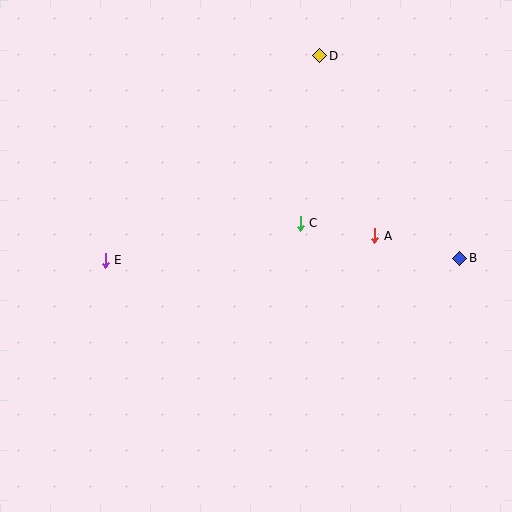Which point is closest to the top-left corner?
Point E is closest to the top-left corner.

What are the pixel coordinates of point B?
Point B is at (460, 258).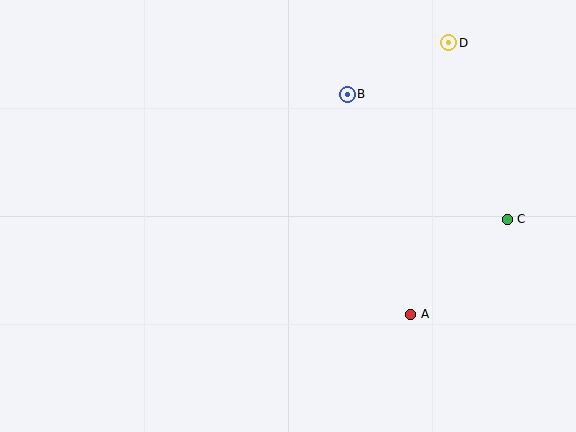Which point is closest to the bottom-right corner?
Point A is closest to the bottom-right corner.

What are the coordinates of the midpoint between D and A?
The midpoint between D and A is at (430, 179).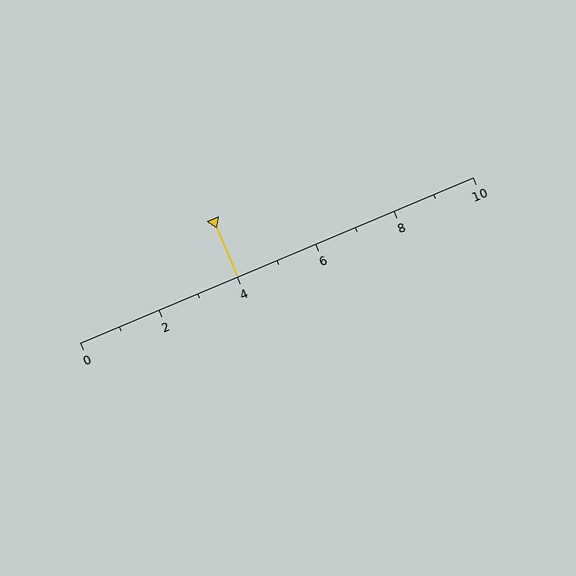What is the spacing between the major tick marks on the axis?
The major ticks are spaced 2 apart.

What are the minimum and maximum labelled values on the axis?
The axis runs from 0 to 10.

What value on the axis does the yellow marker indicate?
The marker indicates approximately 4.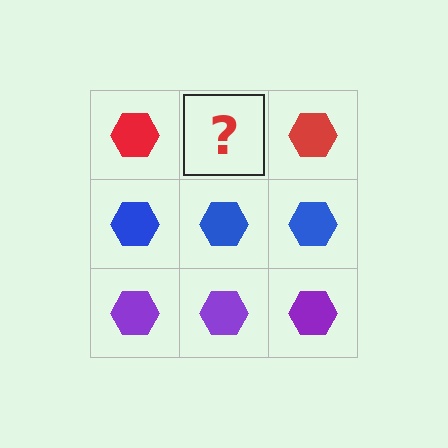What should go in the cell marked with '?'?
The missing cell should contain a red hexagon.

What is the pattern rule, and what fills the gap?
The rule is that each row has a consistent color. The gap should be filled with a red hexagon.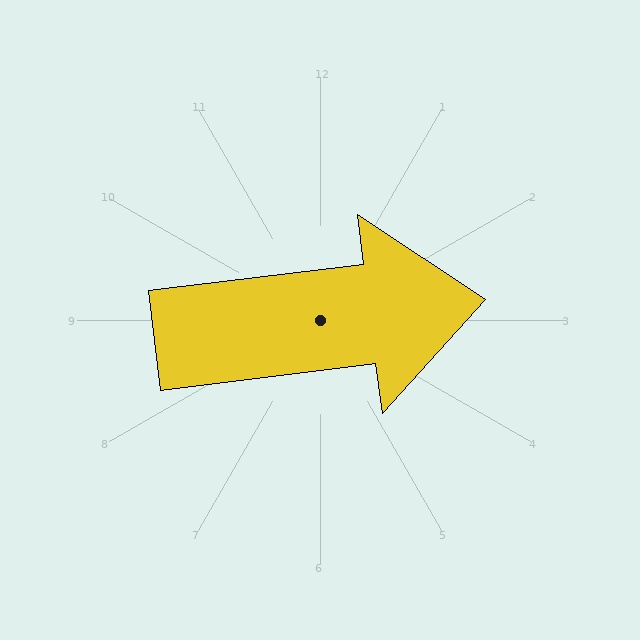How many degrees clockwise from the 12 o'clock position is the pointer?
Approximately 83 degrees.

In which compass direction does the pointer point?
East.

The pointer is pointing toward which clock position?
Roughly 3 o'clock.